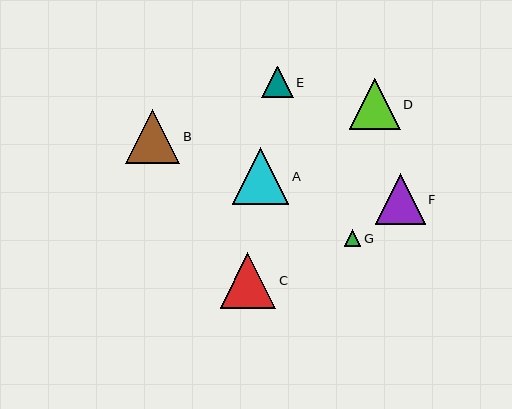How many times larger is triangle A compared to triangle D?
Triangle A is approximately 1.1 times the size of triangle D.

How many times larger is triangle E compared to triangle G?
Triangle E is approximately 1.9 times the size of triangle G.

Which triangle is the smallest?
Triangle G is the smallest with a size of approximately 16 pixels.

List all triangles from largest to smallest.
From largest to smallest: A, C, B, D, F, E, G.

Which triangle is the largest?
Triangle A is the largest with a size of approximately 56 pixels.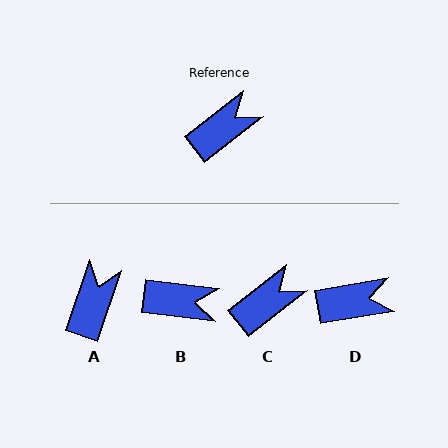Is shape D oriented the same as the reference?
No, it is off by about 29 degrees.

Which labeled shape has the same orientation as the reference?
C.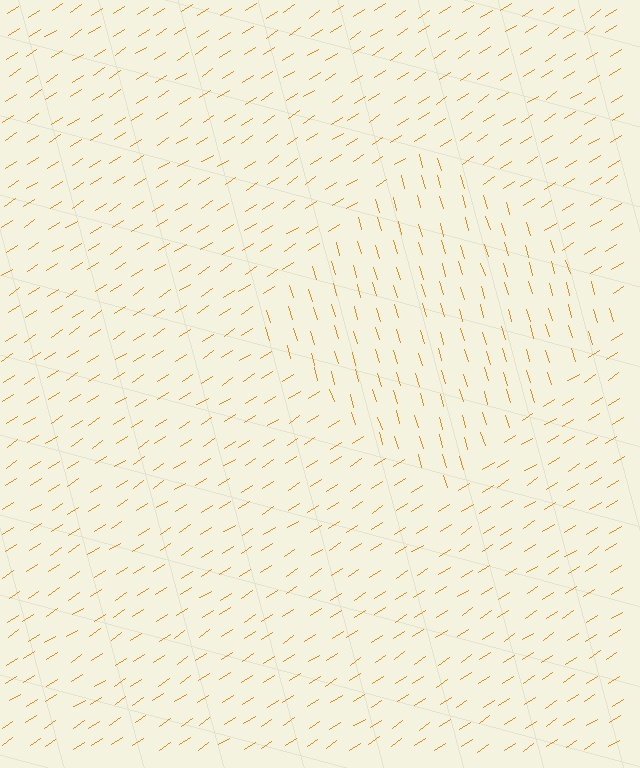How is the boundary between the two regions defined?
The boundary is defined purely by a change in line orientation (approximately 73 degrees difference). All lines are the same color and thickness.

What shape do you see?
I see a diamond.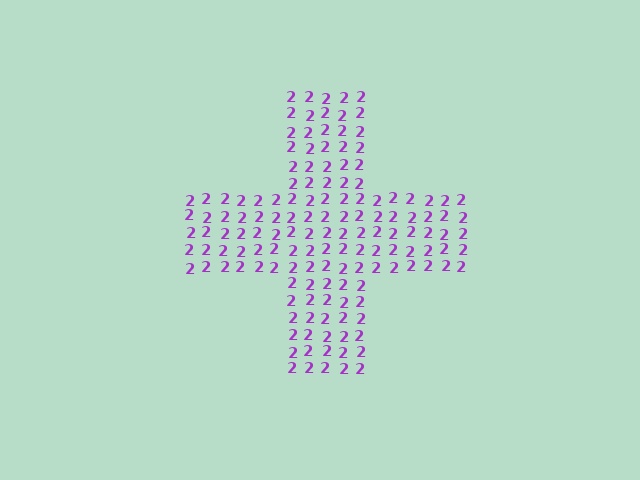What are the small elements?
The small elements are digit 2's.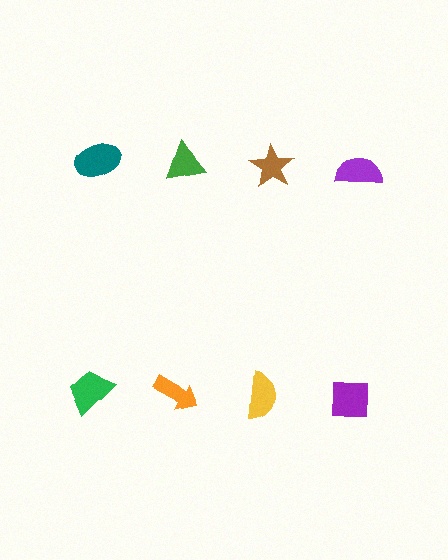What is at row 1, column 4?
A purple semicircle.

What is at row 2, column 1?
A green trapezoid.